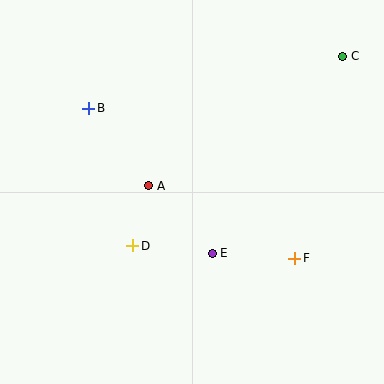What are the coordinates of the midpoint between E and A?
The midpoint between E and A is at (180, 220).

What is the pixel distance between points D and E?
The distance between D and E is 80 pixels.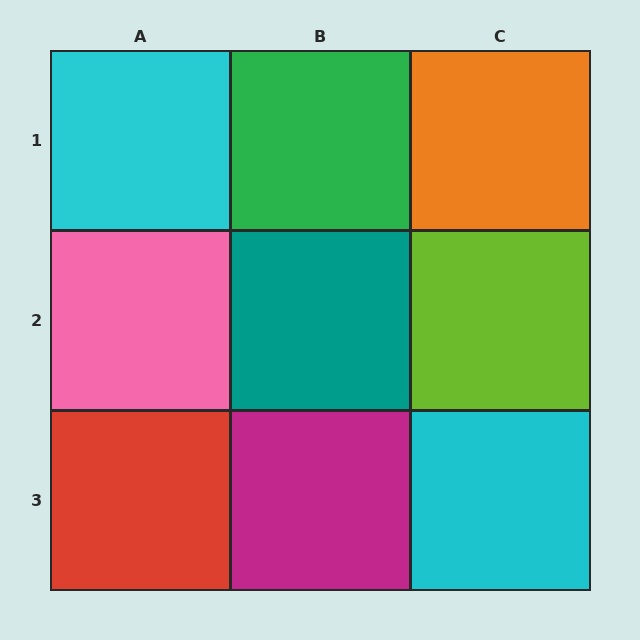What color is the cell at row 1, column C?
Orange.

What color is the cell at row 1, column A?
Cyan.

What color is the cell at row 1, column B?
Green.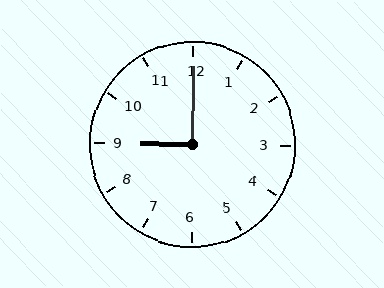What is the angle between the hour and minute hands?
Approximately 90 degrees.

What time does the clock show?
9:00.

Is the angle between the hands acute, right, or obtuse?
It is right.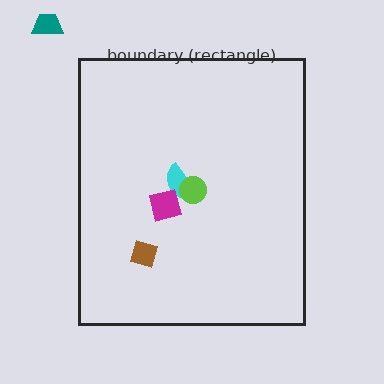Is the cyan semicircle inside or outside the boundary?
Inside.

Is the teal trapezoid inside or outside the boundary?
Outside.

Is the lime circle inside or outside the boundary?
Inside.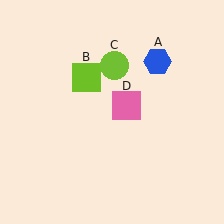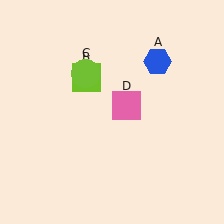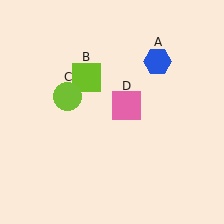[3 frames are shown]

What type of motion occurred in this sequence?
The lime circle (object C) rotated counterclockwise around the center of the scene.